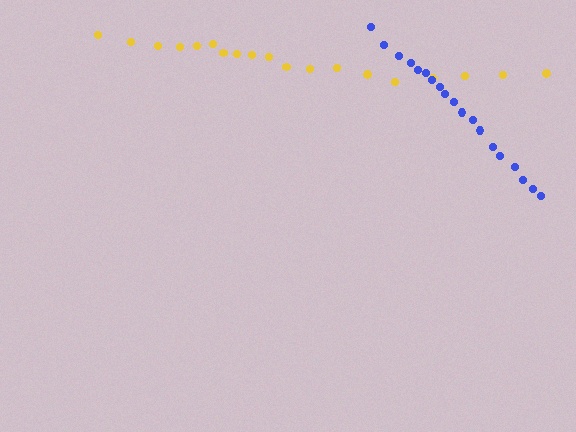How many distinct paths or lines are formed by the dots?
There are 2 distinct paths.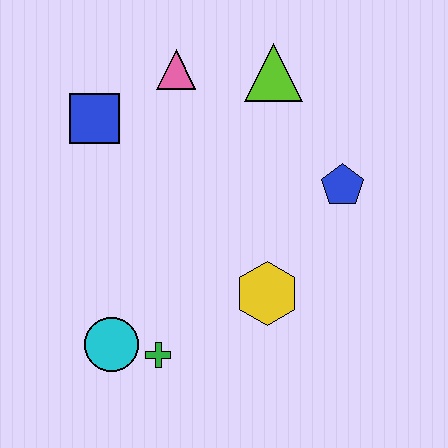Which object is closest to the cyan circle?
The green cross is closest to the cyan circle.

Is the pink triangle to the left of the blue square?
No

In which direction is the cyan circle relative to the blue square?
The cyan circle is below the blue square.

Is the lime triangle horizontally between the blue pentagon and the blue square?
Yes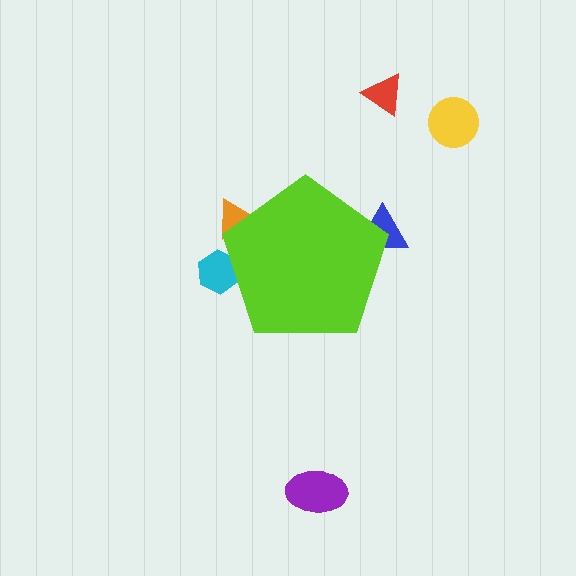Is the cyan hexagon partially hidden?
Yes, the cyan hexagon is partially hidden behind the lime pentagon.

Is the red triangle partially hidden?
No, the red triangle is fully visible.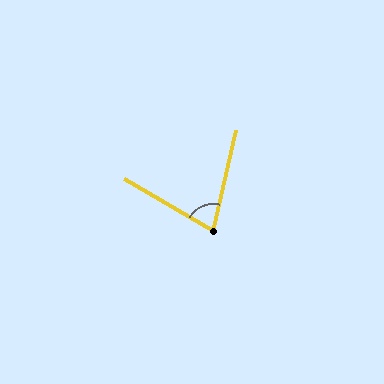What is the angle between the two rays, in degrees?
Approximately 73 degrees.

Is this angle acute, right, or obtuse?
It is acute.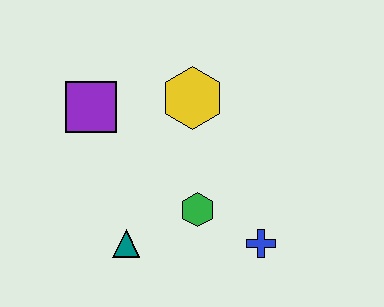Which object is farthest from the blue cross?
The purple square is farthest from the blue cross.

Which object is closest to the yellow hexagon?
The purple square is closest to the yellow hexagon.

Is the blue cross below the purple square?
Yes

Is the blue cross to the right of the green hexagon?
Yes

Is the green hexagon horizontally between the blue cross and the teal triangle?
Yes